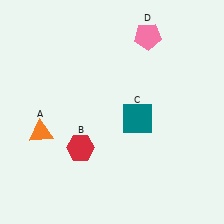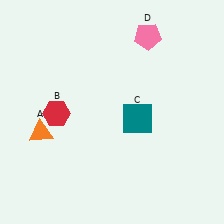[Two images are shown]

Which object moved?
The red hexagon (B) moved up.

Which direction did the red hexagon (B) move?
The red hexagon (B) moved up.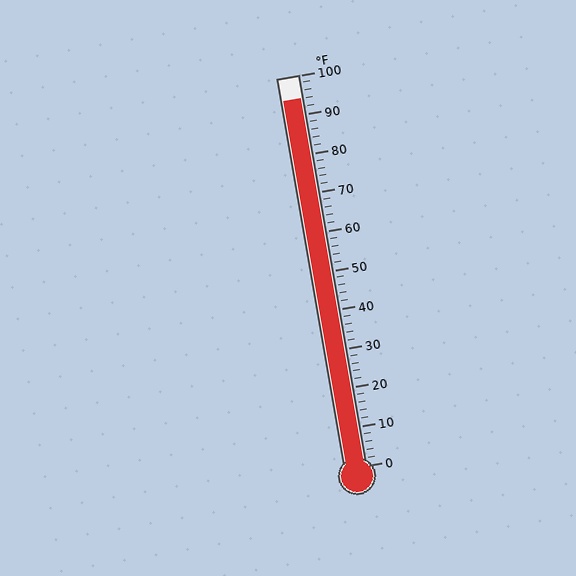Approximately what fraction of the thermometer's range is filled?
The thermometer is filled to approximately 95% of its range.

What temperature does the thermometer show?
The thermometer shows approximately 94°F.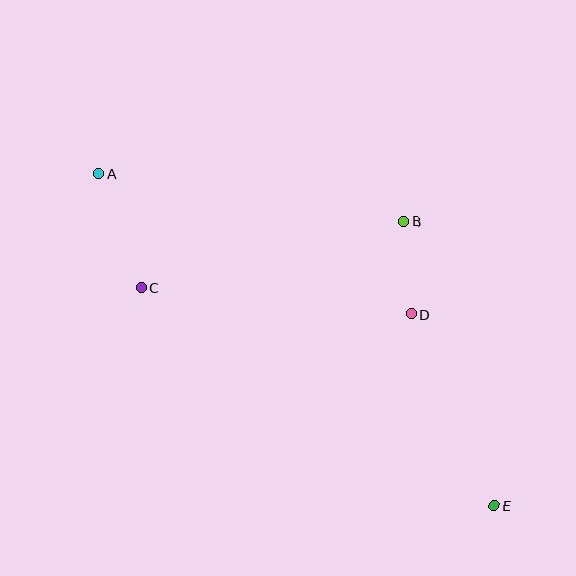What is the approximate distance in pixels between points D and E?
The distance between D and E is approximately 209 pixels.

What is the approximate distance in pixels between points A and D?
The distance between A and D is approximately 342 pixels.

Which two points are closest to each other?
Points B and D are closest to each other.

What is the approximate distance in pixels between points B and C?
The distance between B and C is approximately 270 pixels.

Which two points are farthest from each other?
Points A and E are farthest from each other.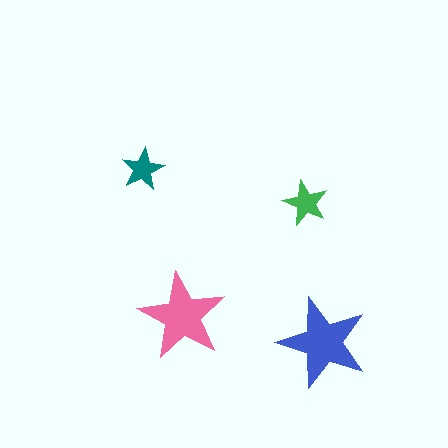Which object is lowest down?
The blue star is bottommost.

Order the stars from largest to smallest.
the blue one, the pink one, the green one, the teal one.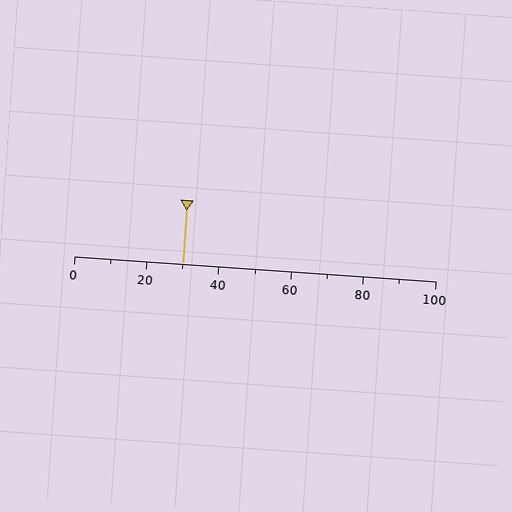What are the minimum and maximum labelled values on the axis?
The axis runs from 0 to 100.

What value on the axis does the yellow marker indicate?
The marker indicates approximately 30.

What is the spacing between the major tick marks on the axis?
The major ticks are spaced 20 apart.